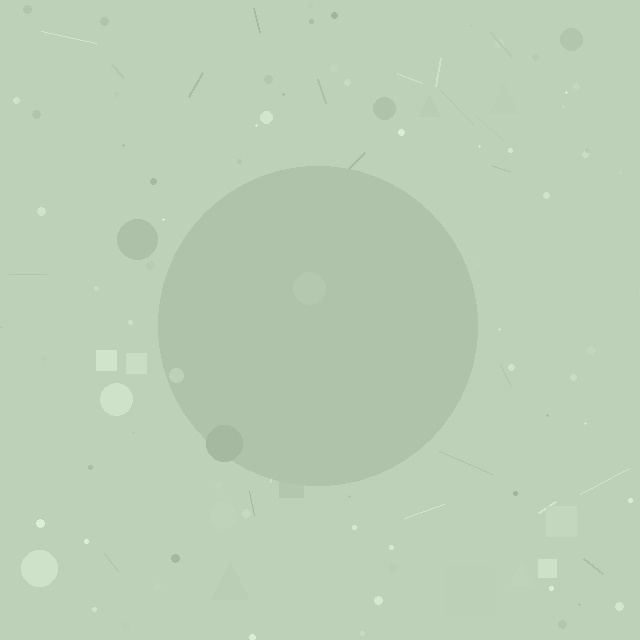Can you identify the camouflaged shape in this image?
The camouflaged shape is a circle.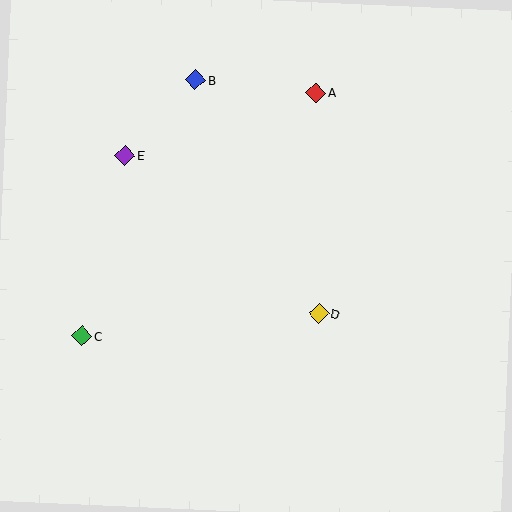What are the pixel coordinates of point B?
Point B is at (195, 80).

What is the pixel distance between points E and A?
The distance between E and A is 201 pixels.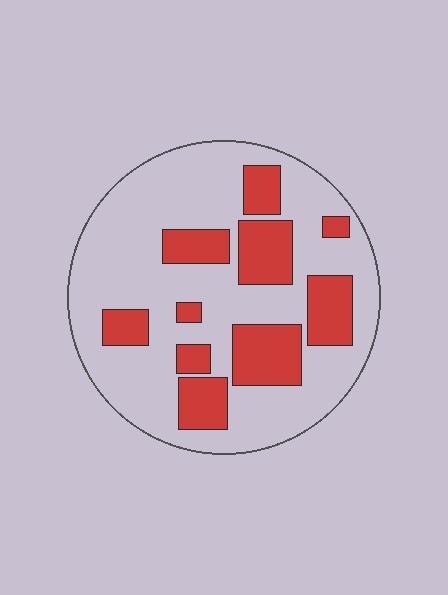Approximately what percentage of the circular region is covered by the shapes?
Approximately 30%.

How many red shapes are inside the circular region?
10.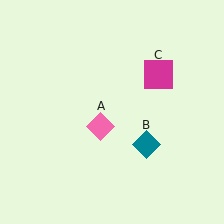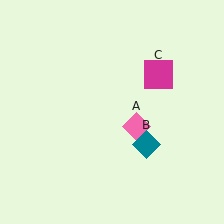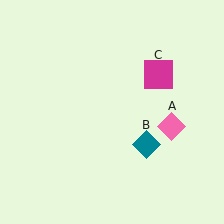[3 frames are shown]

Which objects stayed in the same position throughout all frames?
Teal diamond (object B) and magenta square (object C) remained stationary.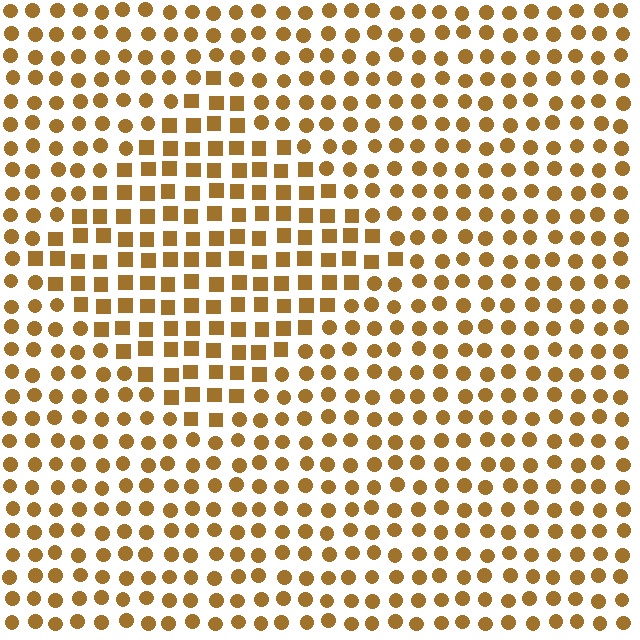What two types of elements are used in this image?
The image uses squares inside the diamond region and circles outside it.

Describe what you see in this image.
The image is filled with small brown elements arranged in a uniform grid. A diamond-shaped region contains squares, while the surrounding area contains circles. The boundary is defined purely by the change in element shape.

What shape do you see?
I see a diamond.